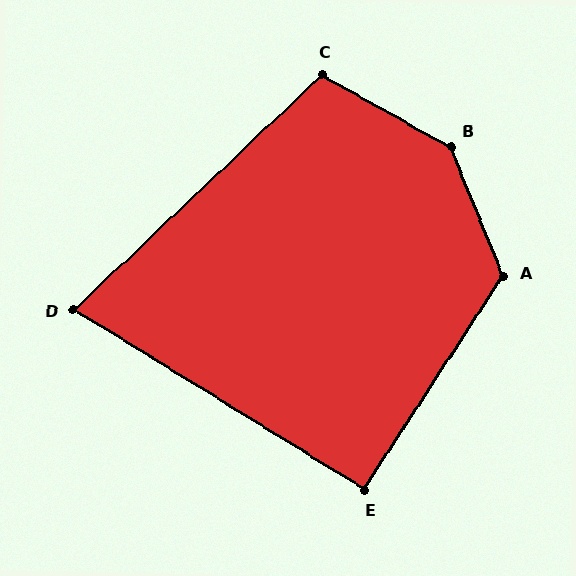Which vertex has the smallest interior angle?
D, at approximately 75 degrees.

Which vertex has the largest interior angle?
B, at approximately 141 degrees.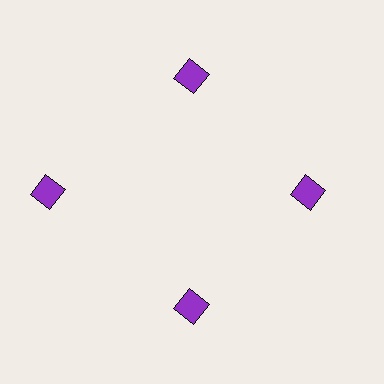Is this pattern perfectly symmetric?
No. The 4 purple diamonds are arranged in a ring, but one element near the 9 o'clock position is pushed outward from the center, breaking the 4-fold rotational symmetry.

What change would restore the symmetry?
The symmetry would be restored by moving it inward, back onto the ring so that all 4 diamonds sit at equal angles and equal distance from the center.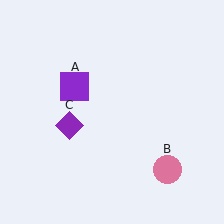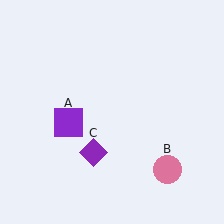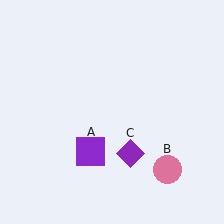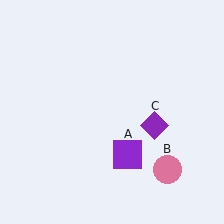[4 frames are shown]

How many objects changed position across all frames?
2 objects changed position: purple square (object A), purple diamond (object C).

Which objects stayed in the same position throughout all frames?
Pink circle (object B) remained stationary.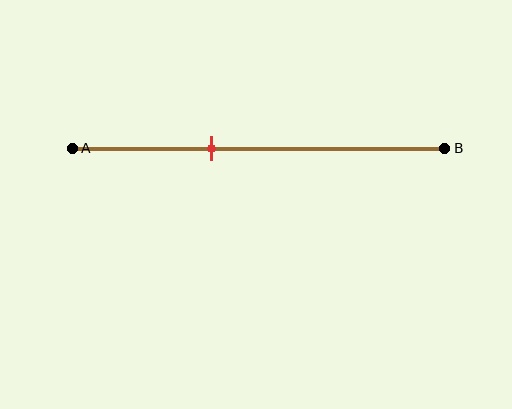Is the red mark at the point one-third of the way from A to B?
No, the mark is at about 35% from A, not at the 33% one-third point.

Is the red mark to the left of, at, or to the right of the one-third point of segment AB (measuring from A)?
The red mark is to the right of the one-third point of segment AB.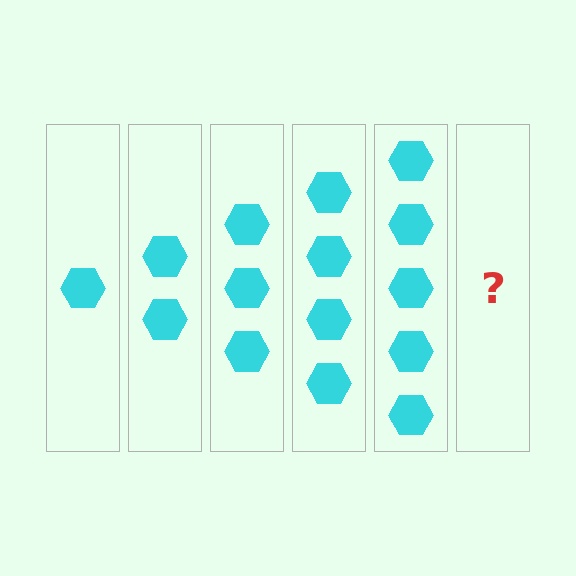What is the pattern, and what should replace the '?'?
The pattern is that each step adds one more hexagon. The '?' should be 6 hexagons.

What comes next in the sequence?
The next element should be 6 hexagons.